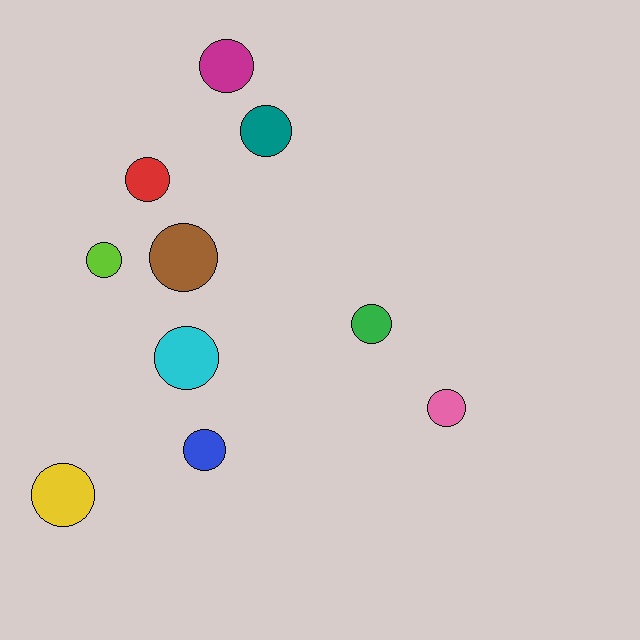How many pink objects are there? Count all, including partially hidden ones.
There is 1 pink object.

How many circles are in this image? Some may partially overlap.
There are 10 circles.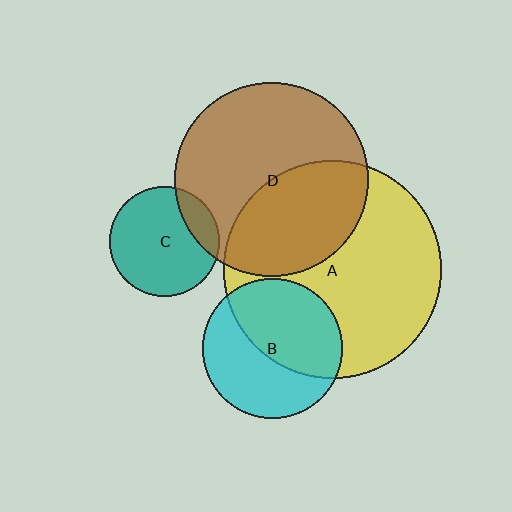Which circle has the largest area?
Circle A (yellow).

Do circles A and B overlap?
Yes.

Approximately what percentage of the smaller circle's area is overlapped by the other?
Approximately 50%.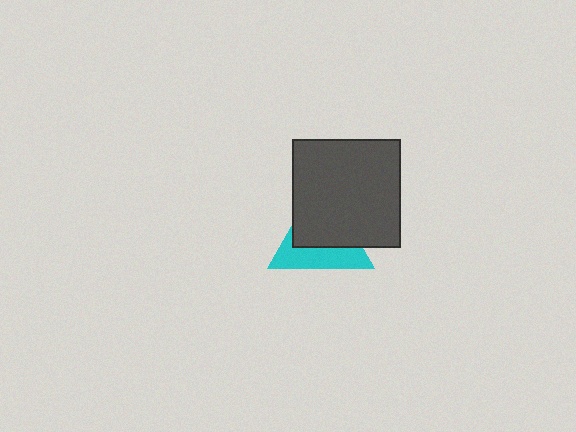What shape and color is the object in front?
The object in front is a dark gray square.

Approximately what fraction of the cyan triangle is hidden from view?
Roughly 56% of the cyan triangle is hidden behind the dark gray square.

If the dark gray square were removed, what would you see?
You would see the complete cyan triangle.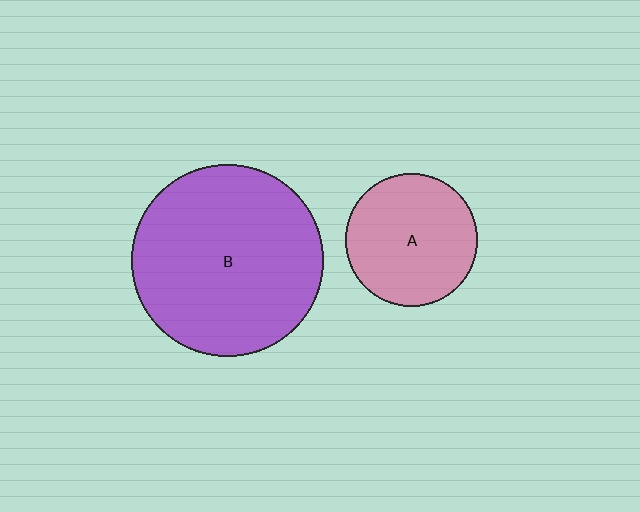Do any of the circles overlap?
No, none of the circles overlap.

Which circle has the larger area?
Circle B (purple).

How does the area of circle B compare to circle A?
Approximately 2.1 times.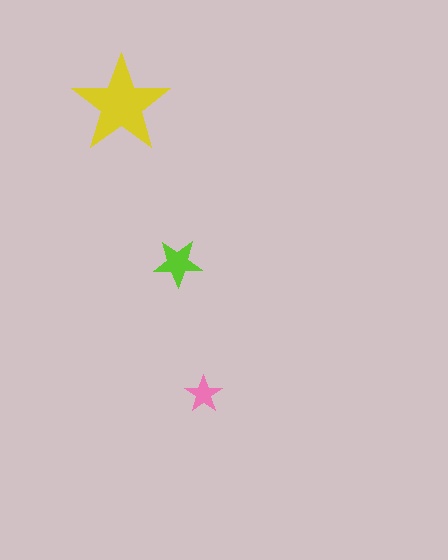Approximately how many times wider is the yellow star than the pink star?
About 2.5 times wider.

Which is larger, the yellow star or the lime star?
The yellow one.